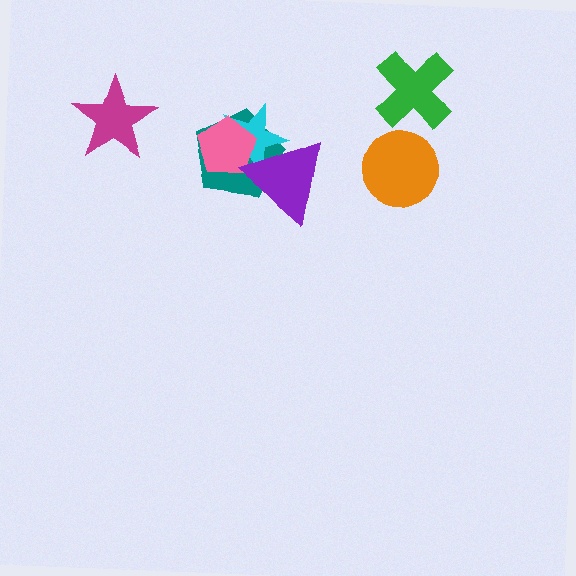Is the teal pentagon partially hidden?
Yes, it is partially covered by another shape.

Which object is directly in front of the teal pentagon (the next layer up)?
The cyan star is directly in front of the teal pentagon.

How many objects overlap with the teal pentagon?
3 objects overlap with the teal pentagon.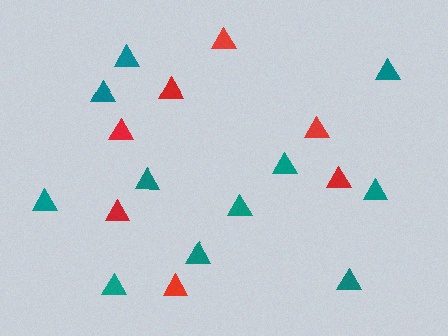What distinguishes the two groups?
There are 2 groups: one group of teal triangles (11) and one group of red triangles (7).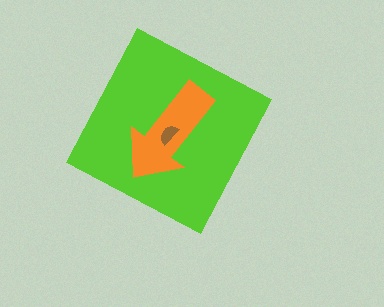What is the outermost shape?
The lime diamond.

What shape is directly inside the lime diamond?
The orange arrow.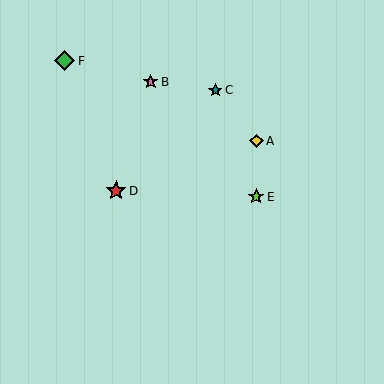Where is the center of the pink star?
The center of the pink star is at (151, 82).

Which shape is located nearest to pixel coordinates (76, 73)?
The green diamond (labeled F) at (65, 61) is nearest to that location.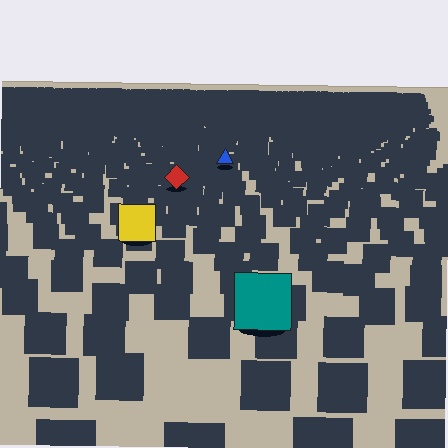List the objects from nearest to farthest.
From nearest to farthest: the teal square, the yellow square, the red diamond, the blue triangle.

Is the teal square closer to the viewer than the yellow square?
Yes. The teal square is closer — you can tell from the texture gradient: the ground texture is coarser near it.